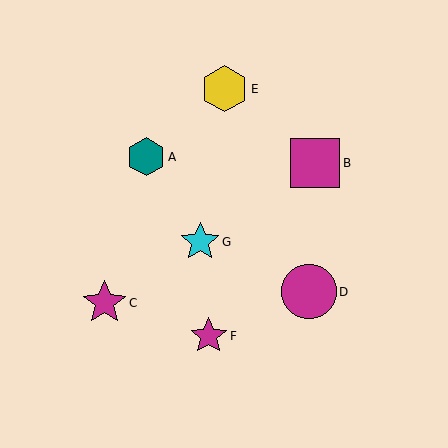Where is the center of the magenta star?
The center of the magenta star is at (209, 336).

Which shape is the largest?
The magenta circle (labeled D) is the largest.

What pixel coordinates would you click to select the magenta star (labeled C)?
Click at (104, 303) to select the magenta star C.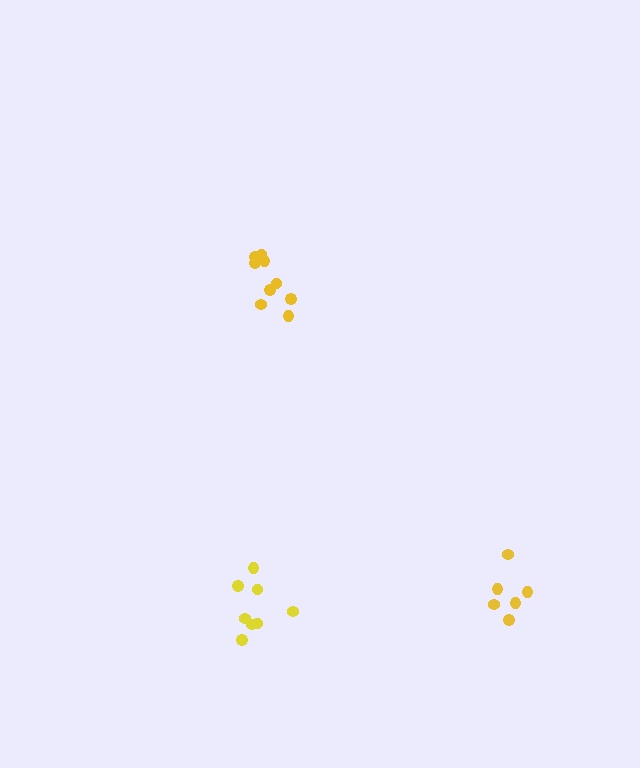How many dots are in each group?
Group 1: 8 dots, Group 2: 9 dots, Group 3: 6 dots (23 total).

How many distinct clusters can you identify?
There are 3 distinct clusters.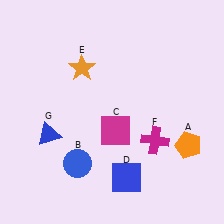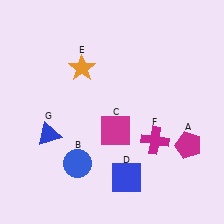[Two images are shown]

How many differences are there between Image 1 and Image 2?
There is 1 difference between the two images.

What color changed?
The pentagon (A) changed from orange in Image 1 to magenta in Image 2.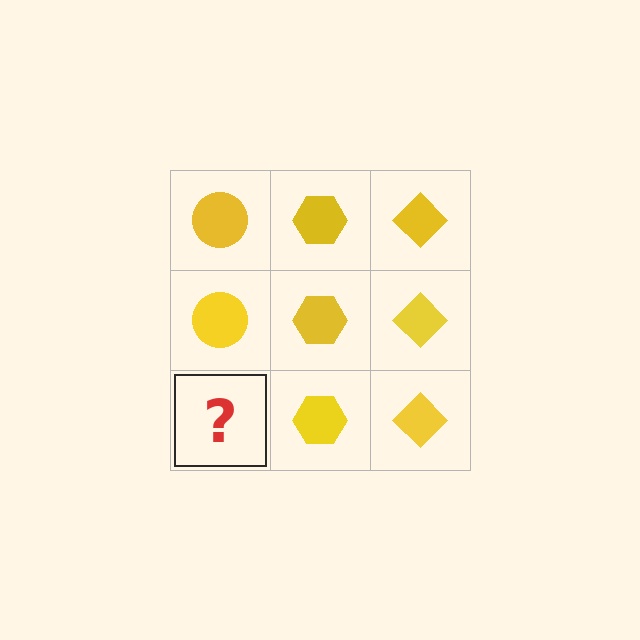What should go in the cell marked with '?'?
The missing cell should contain a yellow circle.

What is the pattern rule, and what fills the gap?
The rule is that each column has a consistent shape. The gap should be filled with a yellow circle.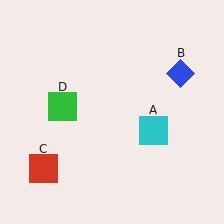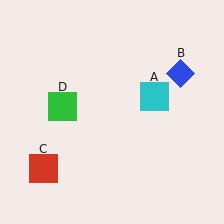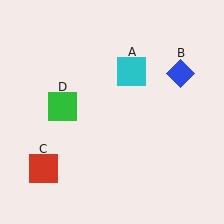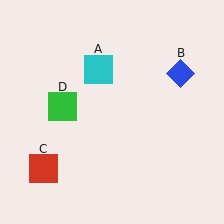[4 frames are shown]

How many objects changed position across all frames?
1 object changed position: cyan square (object A).